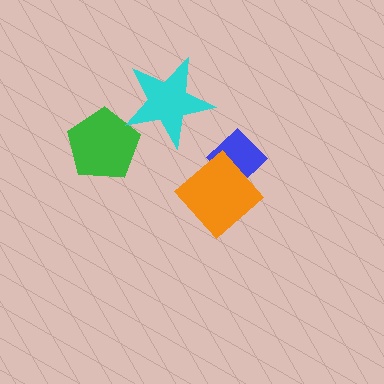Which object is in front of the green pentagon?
The cyan star is in front of the green pentagon.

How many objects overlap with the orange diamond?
1 object overlaps with the orange diamond.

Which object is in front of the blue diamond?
The orange diamond is in front of the blue diamond.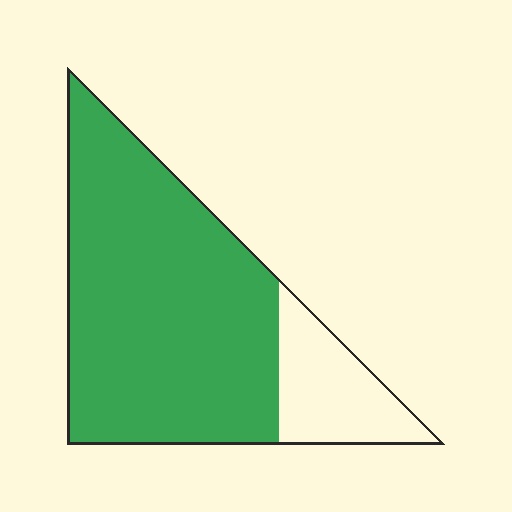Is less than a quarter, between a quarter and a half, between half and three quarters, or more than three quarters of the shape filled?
More than three quarters.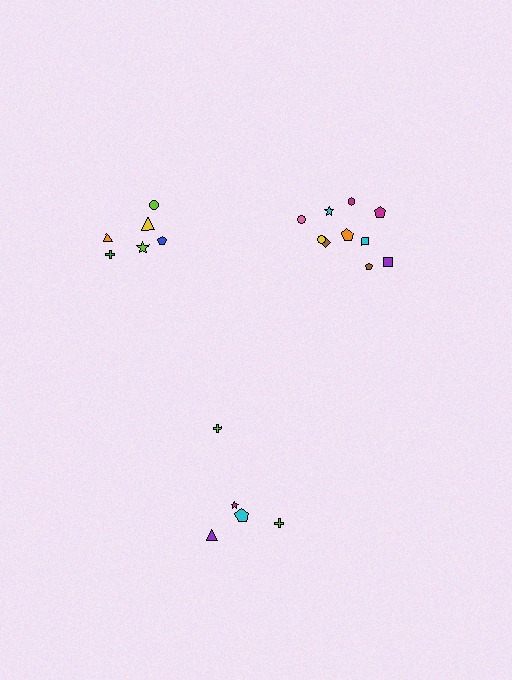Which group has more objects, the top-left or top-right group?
The top-right group.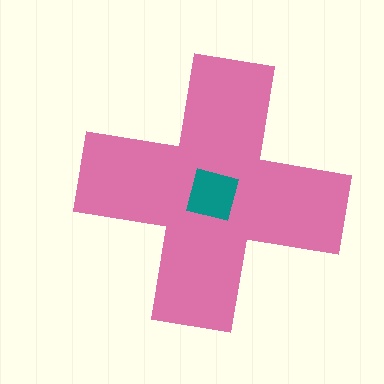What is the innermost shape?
The teal square.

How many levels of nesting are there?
2.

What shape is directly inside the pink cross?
The teal square.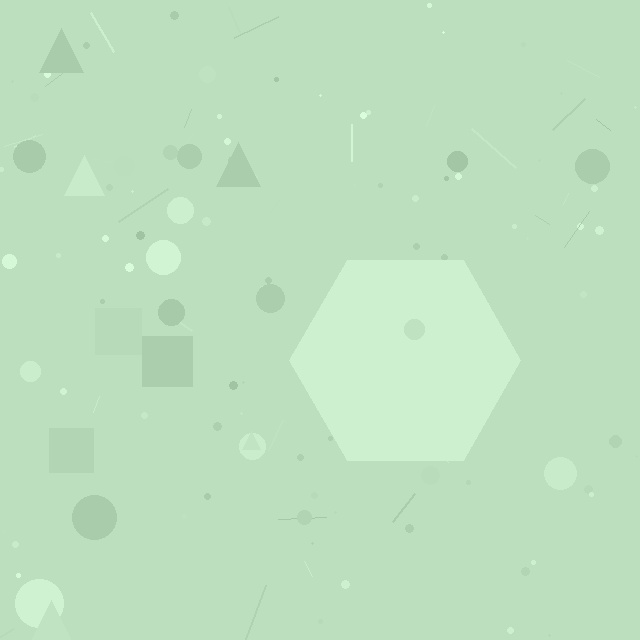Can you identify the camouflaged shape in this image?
The camouflaged shape is a hexagon.